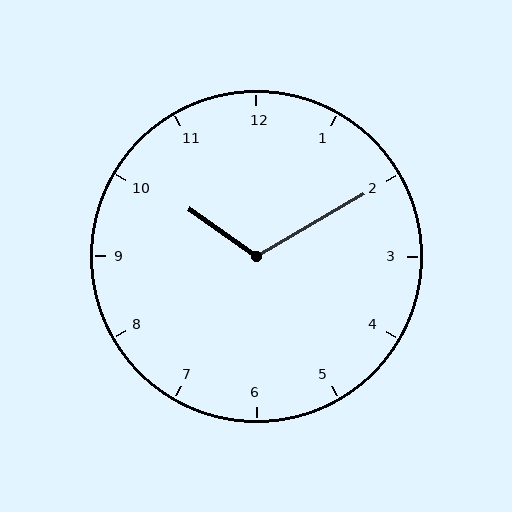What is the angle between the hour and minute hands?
Approximately 115 degrees.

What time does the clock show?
10:10.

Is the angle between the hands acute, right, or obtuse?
It is obtuse.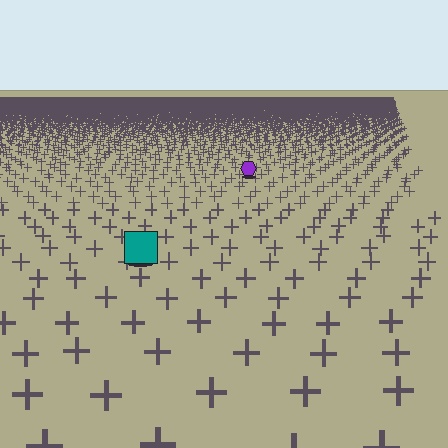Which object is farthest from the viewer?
The purple hexagon is farthest from the viewer. It appears smaller and the ground texture around it is denser.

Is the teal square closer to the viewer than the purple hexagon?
Yes. The teal square is closer — you can tell from the texture gradient: the ground texture is coarser near it.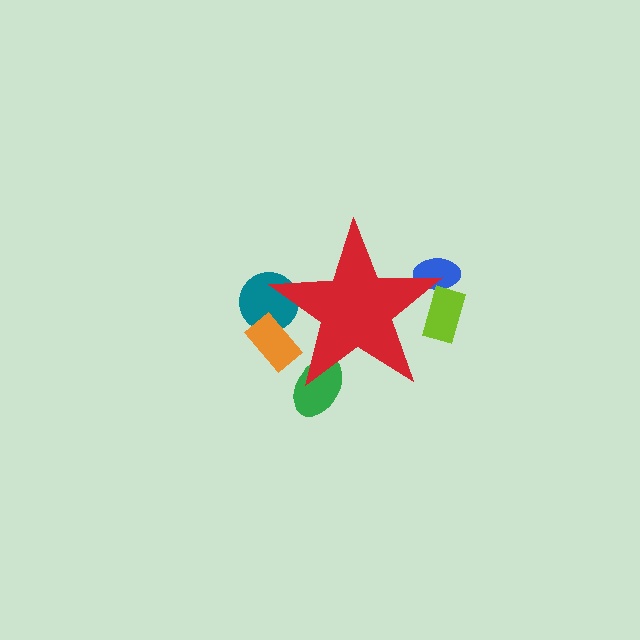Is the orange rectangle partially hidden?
Yes, the orange rectangle is partially hidden behind the red star.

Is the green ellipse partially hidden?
Yes, the green ellipse is partially hidden behind the red star.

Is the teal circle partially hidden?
Yes, the teal circle is partially hidden behind the red star.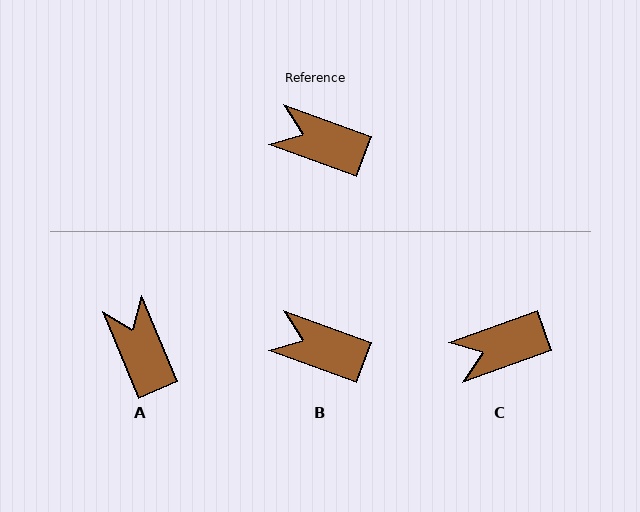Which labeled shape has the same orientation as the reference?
B.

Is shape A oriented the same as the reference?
No, it is off by about 47 degrees.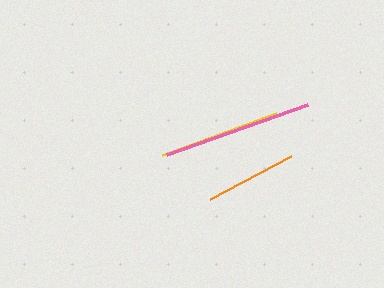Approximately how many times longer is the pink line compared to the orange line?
The pink line is approximately 1.6 times the length of the orange line.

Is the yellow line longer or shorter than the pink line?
The pink line is longer than the yellow line.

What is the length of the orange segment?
The orange segment is approximately 92 pixels long.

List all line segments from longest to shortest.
From longest to shortest: pink, yellow, orange.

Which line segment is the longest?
The pink line is the longest at approximately 150 pixels.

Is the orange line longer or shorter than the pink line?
The pink line is longer than the orange line.